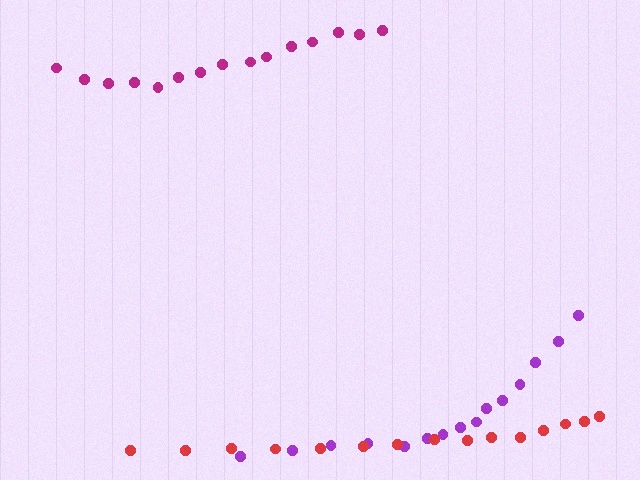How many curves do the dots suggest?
There are 3 distinct paths.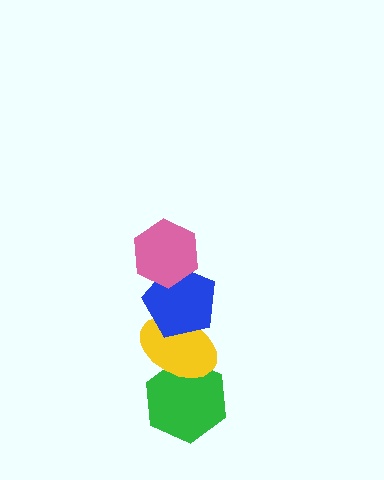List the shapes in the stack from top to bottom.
From top to bottom: the pink hexagon, the blue pentagon, the yellow ellipse, the green hexagon.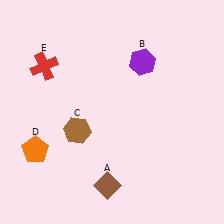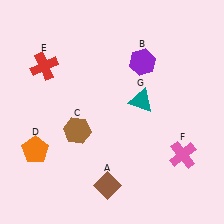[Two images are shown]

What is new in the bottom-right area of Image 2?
A pink cross (F) was added in the bottom-right area of Image 2.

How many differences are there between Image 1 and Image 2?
There are 2 differences between the two images.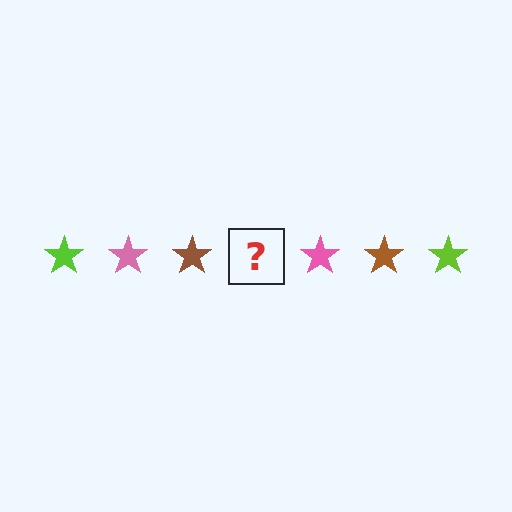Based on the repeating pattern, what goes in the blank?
The blank should be a lime star.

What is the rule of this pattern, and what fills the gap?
The rule is that the pattern cycles through lime, pink, brown stars. The gap should be filled with a lime star.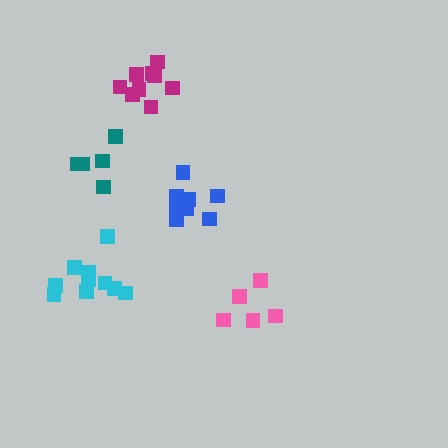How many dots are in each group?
Group 1: 10 dots, Group 2: 5 dots, Group 3: 9 dots, Group 4: 5 dots, Group 5: 8 dots (37 total).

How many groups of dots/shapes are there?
There are 5 groups.